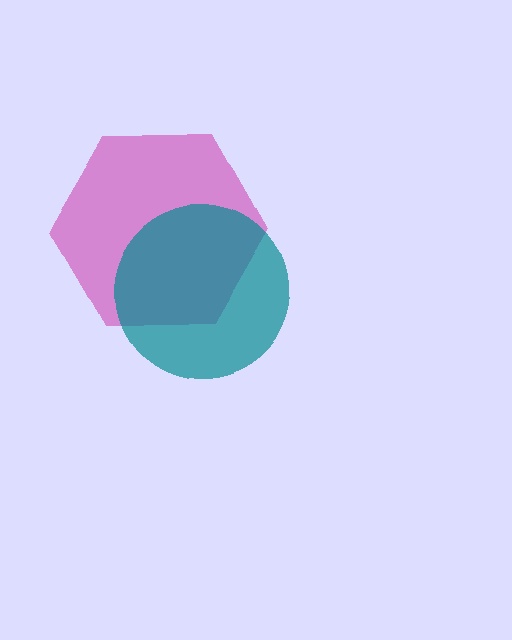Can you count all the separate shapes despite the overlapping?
Yes, there are 2 separate shapes.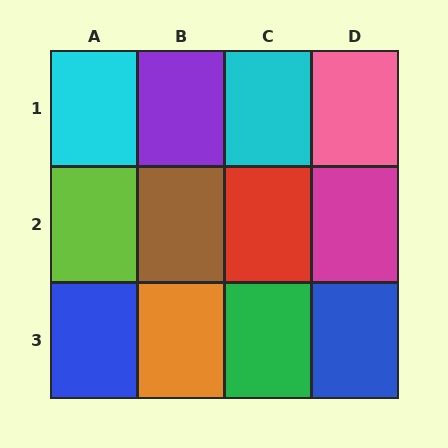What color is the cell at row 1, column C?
Cyan.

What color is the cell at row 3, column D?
Blue.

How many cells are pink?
1 cell is pink.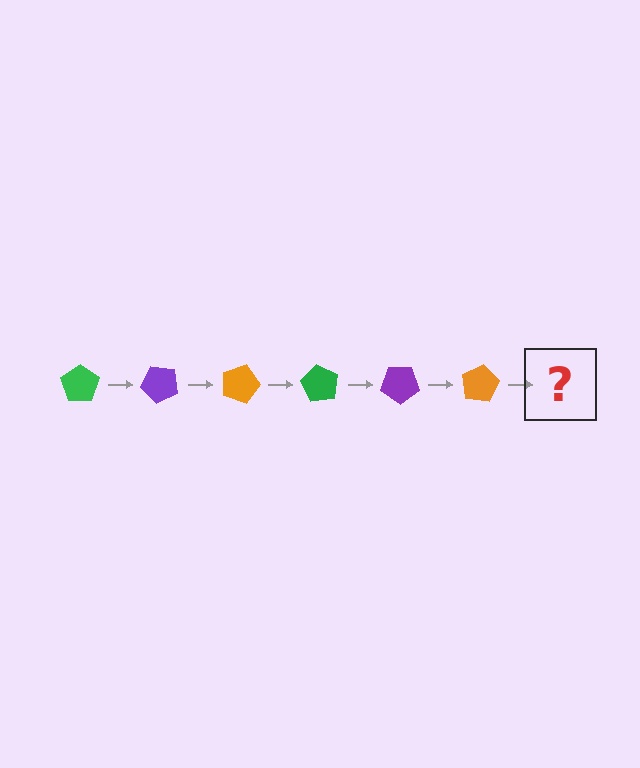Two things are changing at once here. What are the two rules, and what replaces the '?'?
The two rules are that it rotates 45 degrees each step and the color cycles through green, purple, and orange. The '?' should be a green pentagon, rotated 270 degrees from the start.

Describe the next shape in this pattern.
It should be a green pentagon, rotated 270 degrees from the start.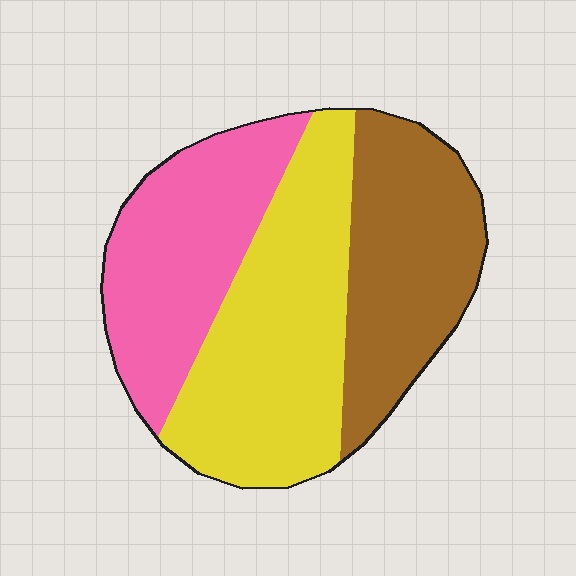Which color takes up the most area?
Yellow, at roughly 40%.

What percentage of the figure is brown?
Brown takes up about one third (1/3) of the figure.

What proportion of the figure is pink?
Pink covers around 30% of the figure.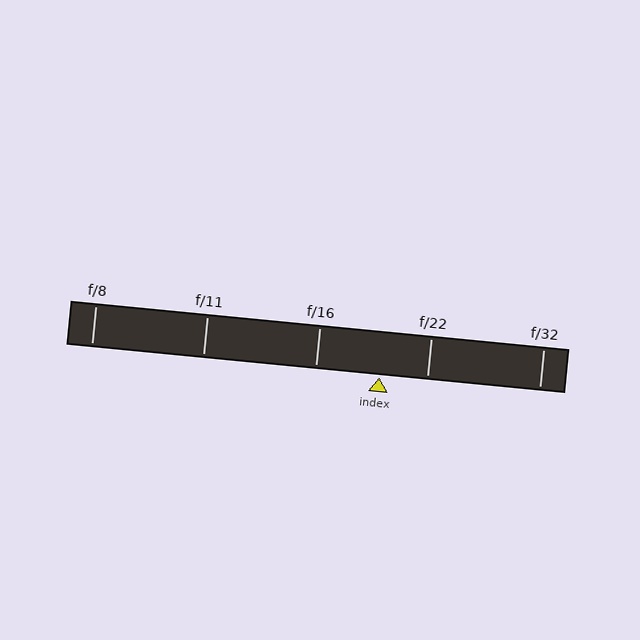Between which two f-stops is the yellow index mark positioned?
The index mark is between f/16 and f/22.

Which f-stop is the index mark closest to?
The index mark is closest to f/22.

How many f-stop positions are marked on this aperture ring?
There are 5 f-stop positions marked.